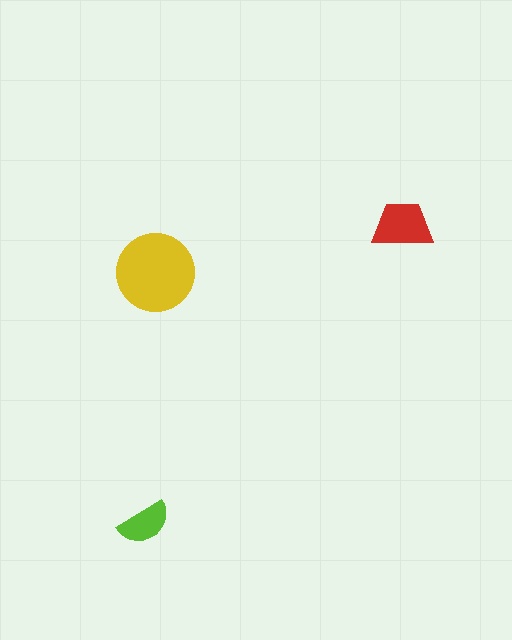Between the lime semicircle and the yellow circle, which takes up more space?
The yellow circle.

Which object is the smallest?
The lime semicircle.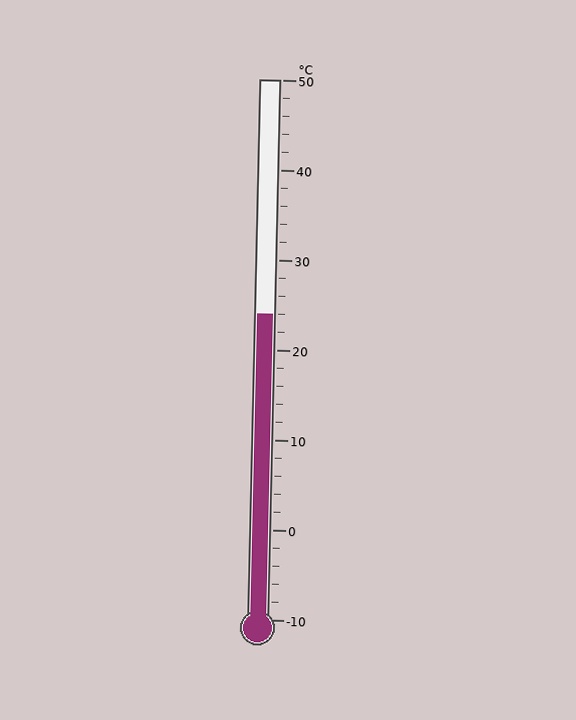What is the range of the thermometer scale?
The thermometer scale ranges from -10°C to 50°C.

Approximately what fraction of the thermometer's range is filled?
The thermometer is filled to approximately 55% of its range.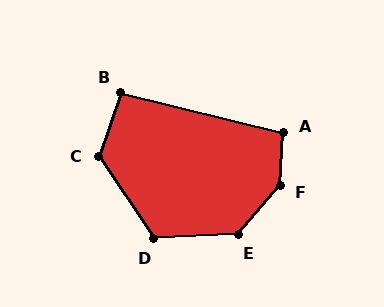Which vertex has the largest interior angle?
F, at approximately 143 degrees.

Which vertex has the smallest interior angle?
B, at approximately 96 degrees.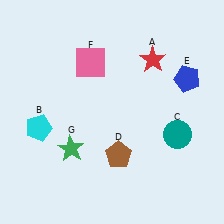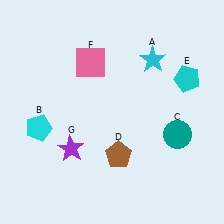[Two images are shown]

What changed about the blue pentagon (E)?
In Image 1, E is blue. In Image 2, it changed to cyan.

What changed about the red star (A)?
In Image 1, A is red. In Image 2, it changed to cyan.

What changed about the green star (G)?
In Image 1, G is green. In Image 2, it changed to purple.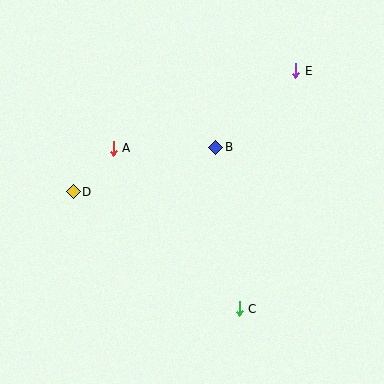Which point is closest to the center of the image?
Point B at (216, 147) is closest to the center.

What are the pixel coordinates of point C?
Point C is at (239, 309).